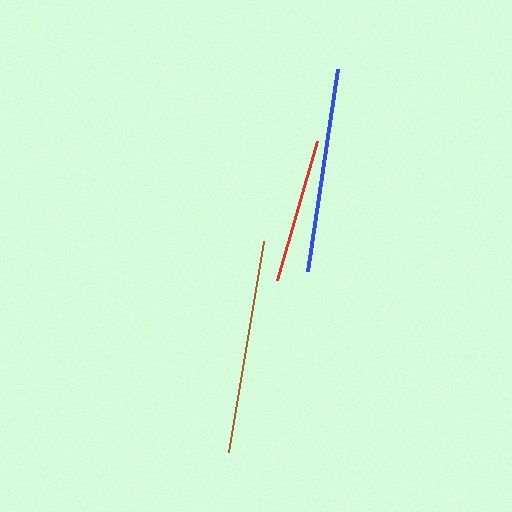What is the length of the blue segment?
The blue segment is approximately 204 pixels long.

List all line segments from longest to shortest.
From longest to shortest: brown, blue, red.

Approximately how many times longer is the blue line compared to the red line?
The blue line is approximately 1.4 times the length of the red line.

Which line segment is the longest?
The brown line is the longest at approximately 214 pixels.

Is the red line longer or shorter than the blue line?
The blue line is longer than the red line.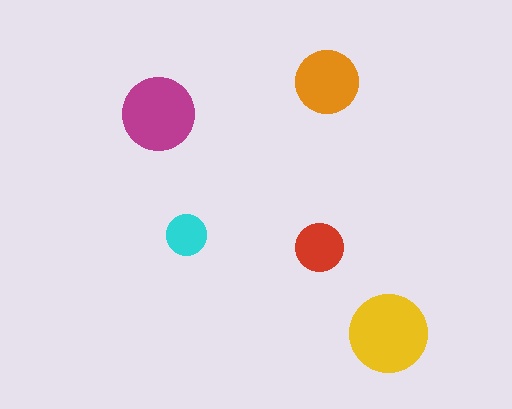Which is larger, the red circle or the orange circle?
The orange one.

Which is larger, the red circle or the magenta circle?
The magenta one.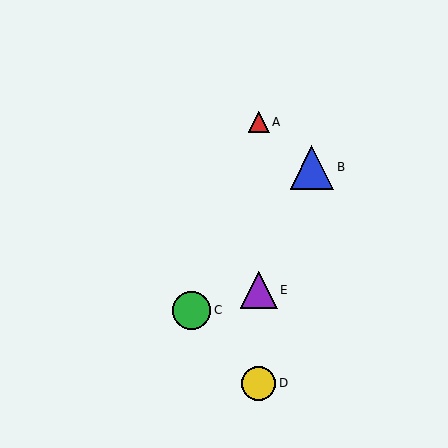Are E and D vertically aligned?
Yes, both are at x≈259.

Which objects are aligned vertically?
Objects A, D, E are aligned vertically.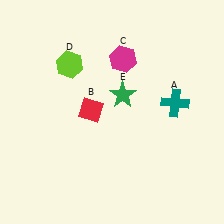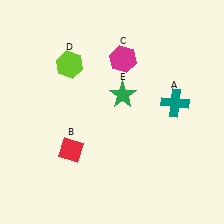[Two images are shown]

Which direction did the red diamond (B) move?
The red diamond (B) moved down.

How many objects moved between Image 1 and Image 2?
1 object moved between the two images.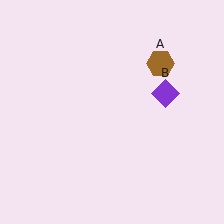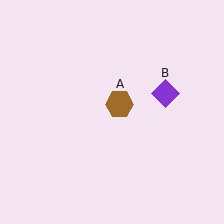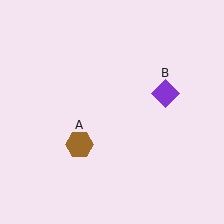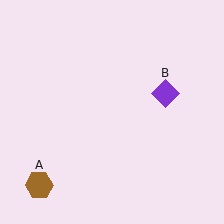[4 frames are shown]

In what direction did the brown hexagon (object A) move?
The brown hexagon (object A) moved down and to the left.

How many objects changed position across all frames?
1 object changed position: brown hexagon (object A).